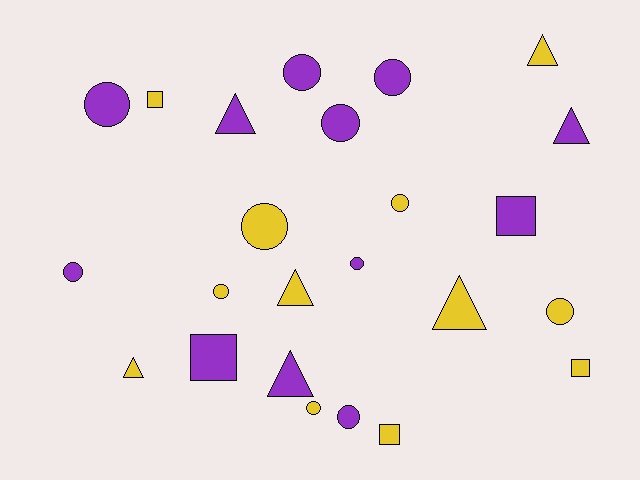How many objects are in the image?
There are 24 objects.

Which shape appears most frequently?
Circle, with 12 objects.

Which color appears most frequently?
Yellow, with 12 objects.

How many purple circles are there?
There are 7 purple circles.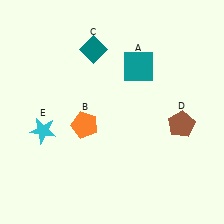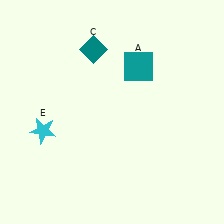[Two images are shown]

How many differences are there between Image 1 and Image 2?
There are 2 differences between the two images.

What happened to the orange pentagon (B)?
The orange pentagon (B) was removed in Image 2. It was in the bottom-left area of Image 1.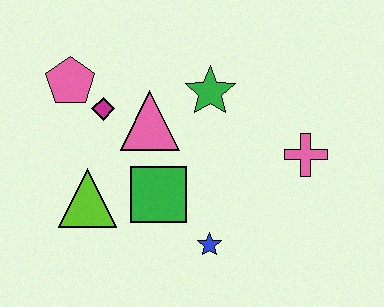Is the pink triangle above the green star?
No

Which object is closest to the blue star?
The green square is closest to the blue star.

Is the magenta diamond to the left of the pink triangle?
Yes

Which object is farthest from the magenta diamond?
The pink cross is farthest from the magenta diamond.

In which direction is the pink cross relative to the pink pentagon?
The pink cross is to the right of the pink pentagon.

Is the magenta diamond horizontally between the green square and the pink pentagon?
Yes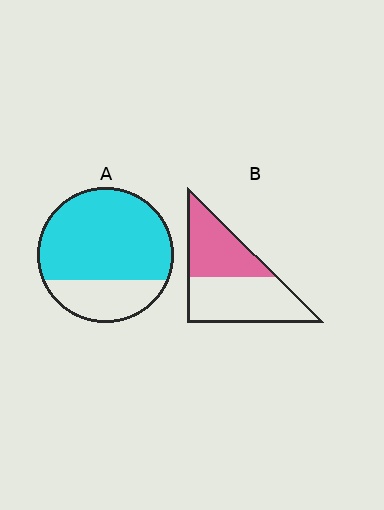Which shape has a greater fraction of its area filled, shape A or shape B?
Shape A.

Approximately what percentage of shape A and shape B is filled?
A is approximately 75% and B is approximately 45%.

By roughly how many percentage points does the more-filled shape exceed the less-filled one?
By roughly 30 percentage points (A over B).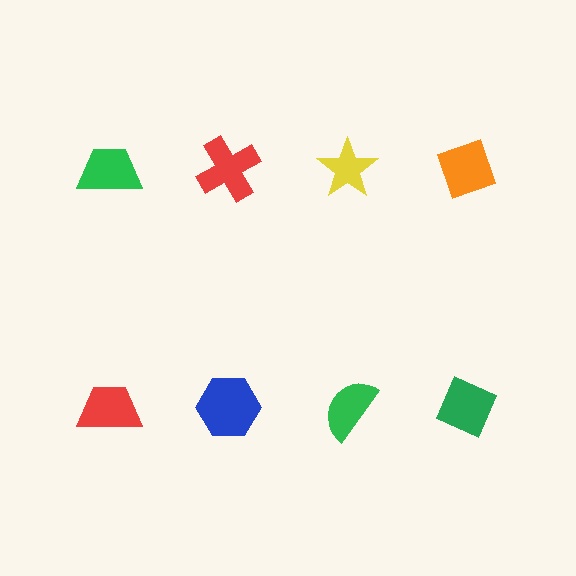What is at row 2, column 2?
A blue hexagon.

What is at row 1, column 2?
A red cross.